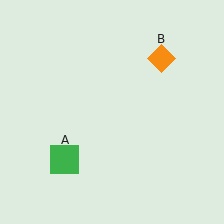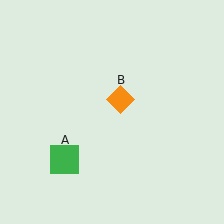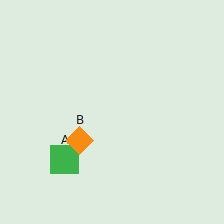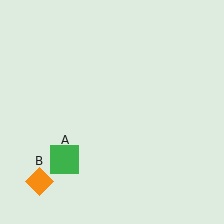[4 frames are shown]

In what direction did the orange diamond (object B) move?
The orange diamond (object B) moved down and to the left.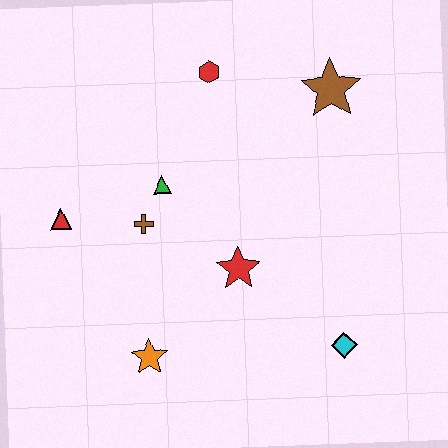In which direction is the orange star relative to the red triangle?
The orange star is below the red triangle.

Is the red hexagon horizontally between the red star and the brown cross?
Yes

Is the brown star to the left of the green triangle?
No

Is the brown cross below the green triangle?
Yes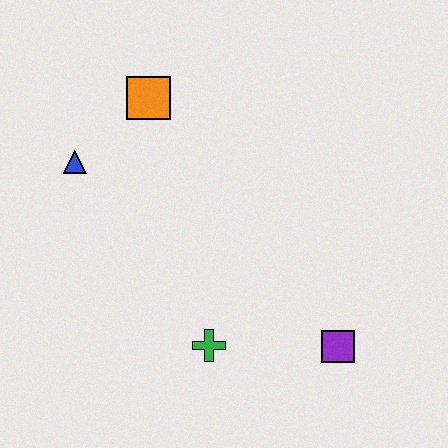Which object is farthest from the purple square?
The blue triangle is farthest from the purple square.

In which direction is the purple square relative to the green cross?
The purple square is to the right of the green cross.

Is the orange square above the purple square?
Yes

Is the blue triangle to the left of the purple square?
Yes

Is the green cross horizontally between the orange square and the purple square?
Yes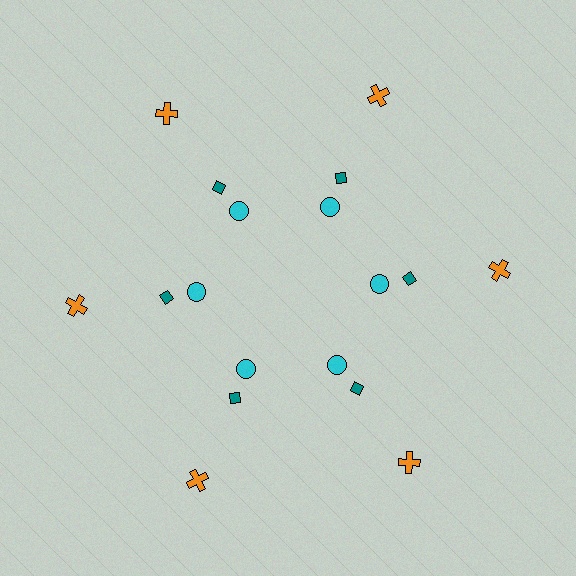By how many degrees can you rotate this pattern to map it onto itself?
The pattern maps onto itself every 60 degrees of rotation.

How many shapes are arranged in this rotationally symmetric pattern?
There are 18 shapes, arranged in 6 groups of 3.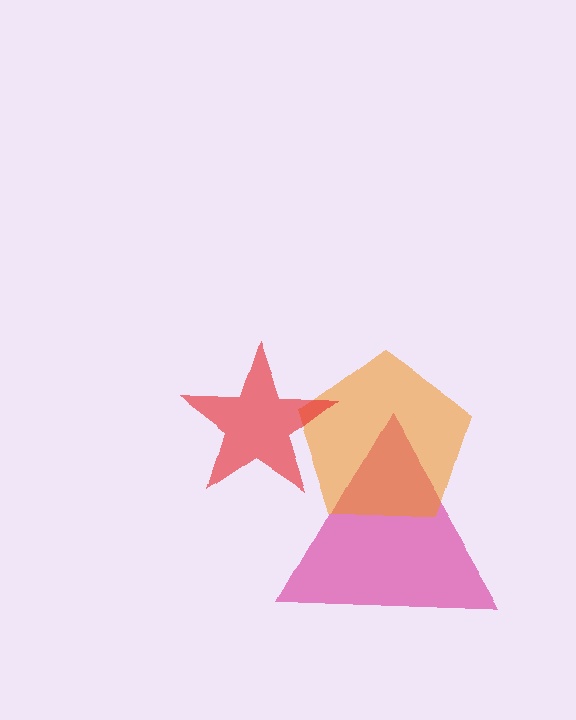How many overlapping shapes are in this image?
There are 3 overlapping shapes in the image.